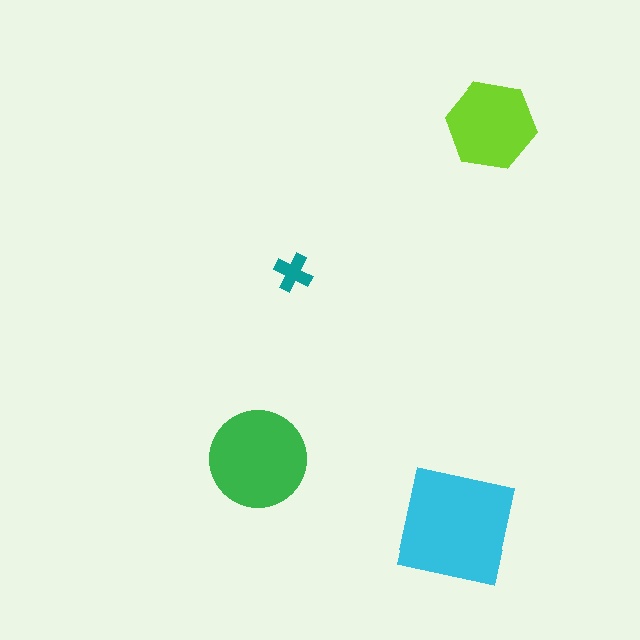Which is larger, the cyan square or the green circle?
The cyan square.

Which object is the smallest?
The teal cross.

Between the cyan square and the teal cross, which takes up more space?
The cyan square.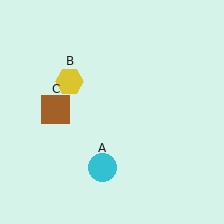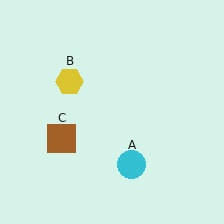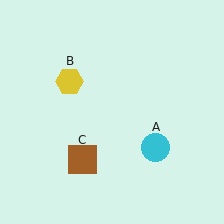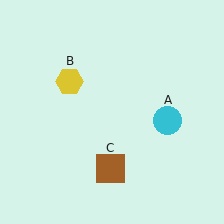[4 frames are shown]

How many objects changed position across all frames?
2 objects changed position: cyan circle (object A), brown square (object C).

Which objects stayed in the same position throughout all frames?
Yellow hexagon (object B) remained stationary.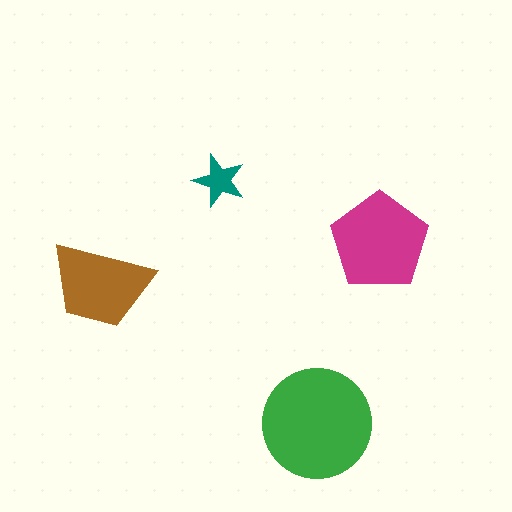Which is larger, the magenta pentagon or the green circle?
The green circle.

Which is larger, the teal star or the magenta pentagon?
The magenta pentagon.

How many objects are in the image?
There are 4 objects in the image.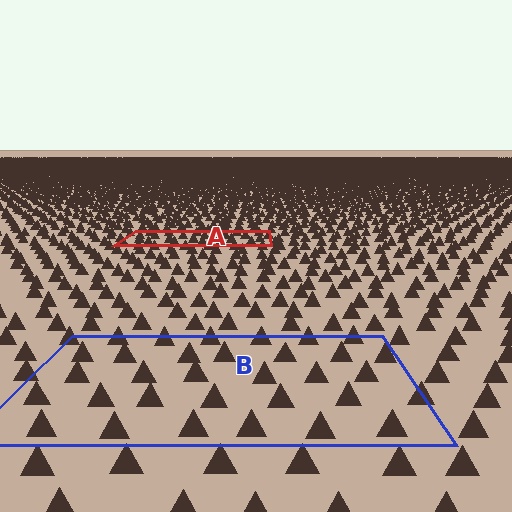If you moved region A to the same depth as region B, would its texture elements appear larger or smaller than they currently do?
They would appear larger. At a closer depth, the same texture elements are projected at a bigger on-screen size.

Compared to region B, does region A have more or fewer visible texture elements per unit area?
Region A has more texture elements per unit area — they are packed more densely because it is farther away.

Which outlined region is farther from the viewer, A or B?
Region A is farther from the viewer — the texture elements inside it appear smaller and more densely packed.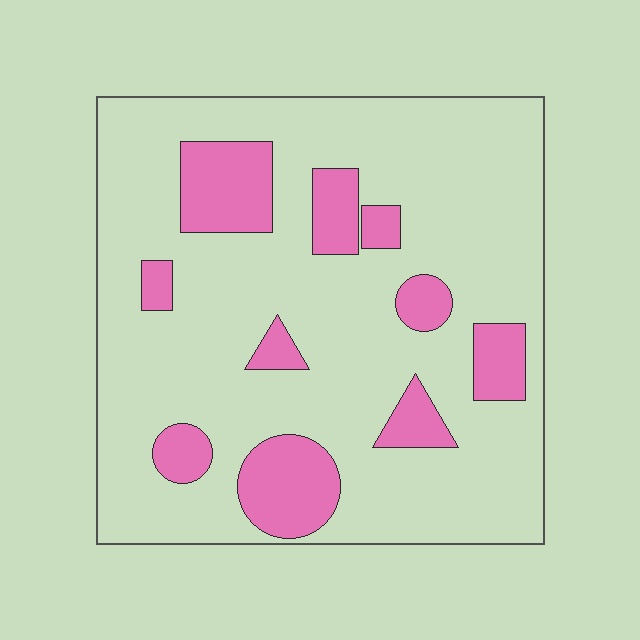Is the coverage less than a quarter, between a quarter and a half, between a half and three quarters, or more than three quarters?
Less than a quarter.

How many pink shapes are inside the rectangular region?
10.